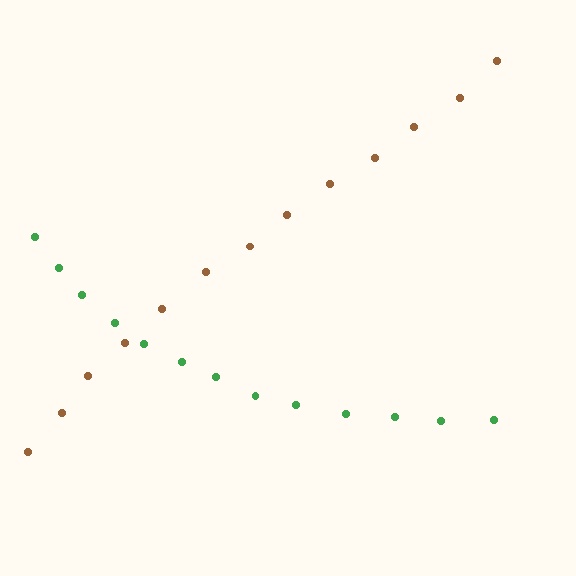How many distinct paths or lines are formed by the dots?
There are 2 distinct paths.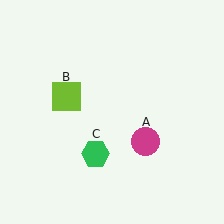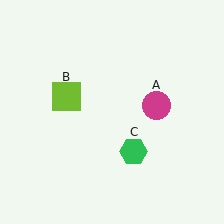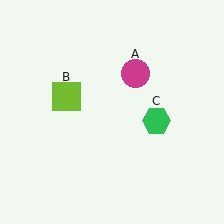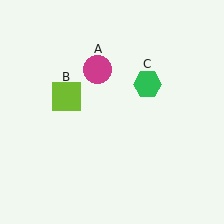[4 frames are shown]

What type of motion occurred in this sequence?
The magenta circle (object A), green hexagon (object C) rotated counterclockwise around the center of the scene.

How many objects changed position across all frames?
2 objects changed position: magenta circle (object A), green hexagon (object C).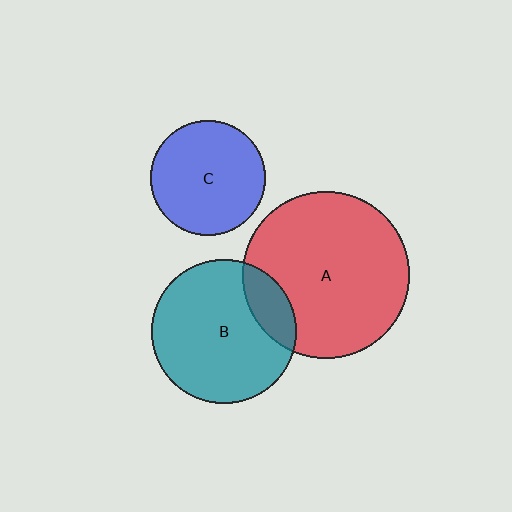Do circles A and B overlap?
Yes.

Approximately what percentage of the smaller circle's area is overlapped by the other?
Approximately 15%.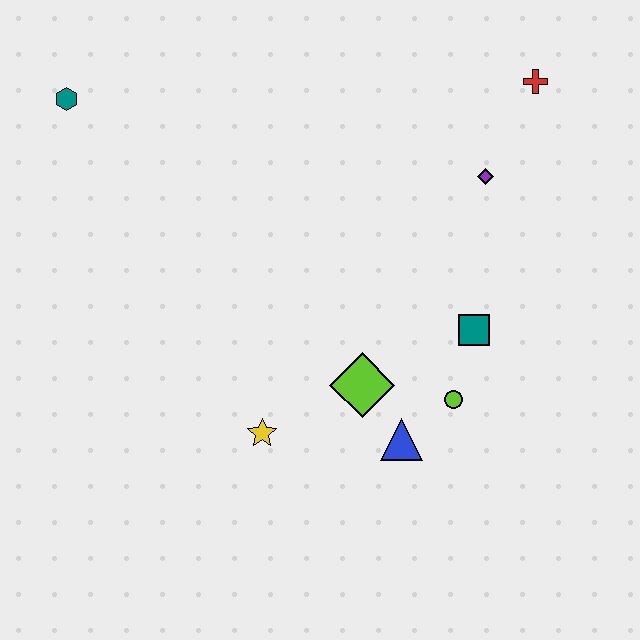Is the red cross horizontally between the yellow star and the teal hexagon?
No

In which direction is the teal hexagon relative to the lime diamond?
The teal hexagon is to the left of the lime diamond.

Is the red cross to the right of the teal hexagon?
Yes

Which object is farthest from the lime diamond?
The teal hexagon is farthest from the lime diamond.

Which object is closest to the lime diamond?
The blue triangle is closest to the lime diamond.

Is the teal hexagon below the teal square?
No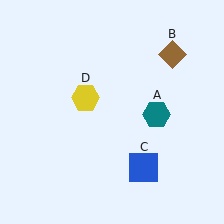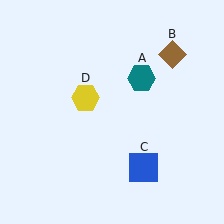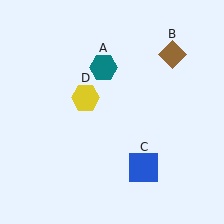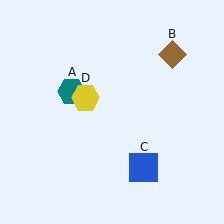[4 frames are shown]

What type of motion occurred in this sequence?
The teal hexagon (object A) rotated counterclockwise around the center of the scene.